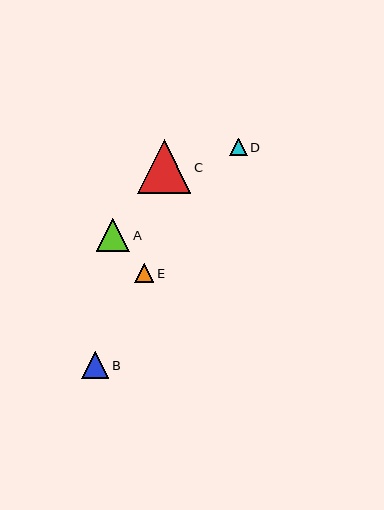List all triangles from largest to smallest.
From largest to smallest: C, A, B, E, D.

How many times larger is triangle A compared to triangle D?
Triangle A is approximately 1.9 times the size of triangle D.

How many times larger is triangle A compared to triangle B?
Triangle A is approximately 1.2 times the size of triangle B.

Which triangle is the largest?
Triangle C is the largest with a size of approximately 54 pixels.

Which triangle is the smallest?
Triangle D is the smallest with a size of approximately 17 pixels.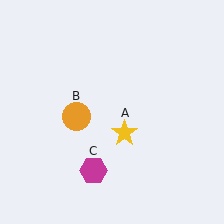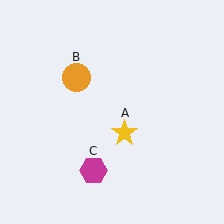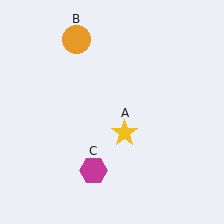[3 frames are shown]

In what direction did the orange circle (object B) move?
The orange circle (object B) moved up.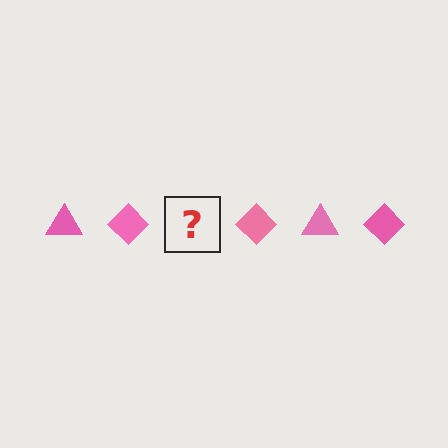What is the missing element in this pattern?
The missing element is a pink triangle.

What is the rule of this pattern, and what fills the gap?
The rule is that the pattern cycles through triangle, diamond shapes in pink. The gap should be filled with a pink triangle.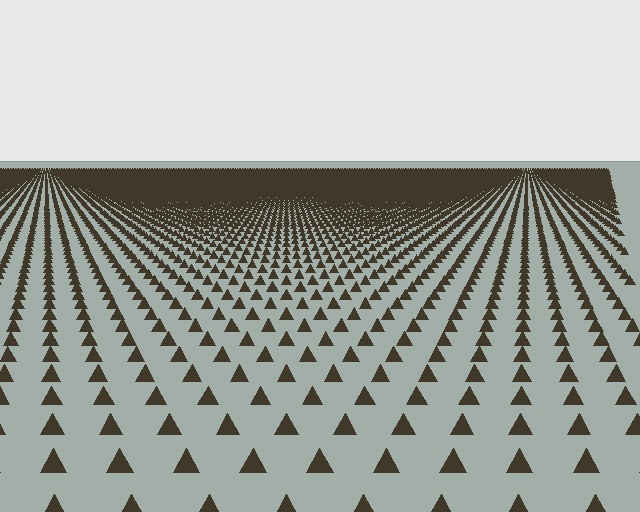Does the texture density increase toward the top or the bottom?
Density increases toward the top.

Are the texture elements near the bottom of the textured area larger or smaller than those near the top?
Larger. Near the bottom, elements are closer to the viewer and appear at a bigger on-screen size.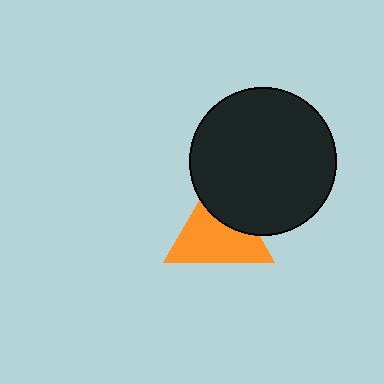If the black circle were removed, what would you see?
You would see the complete orange triangle.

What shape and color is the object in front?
The object in front is a black circle.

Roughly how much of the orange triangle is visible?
Most of it is visible (roughly 67%).